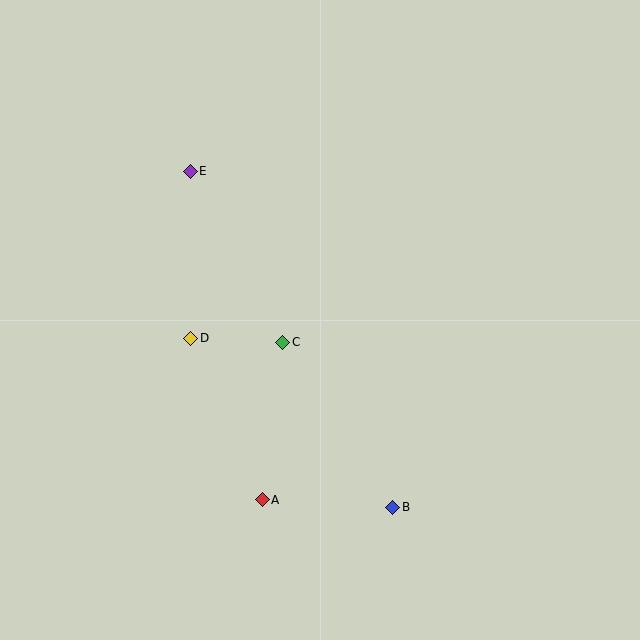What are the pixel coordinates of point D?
Point D is at (191, 338).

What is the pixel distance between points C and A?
The distance between C and A is 158 pixels.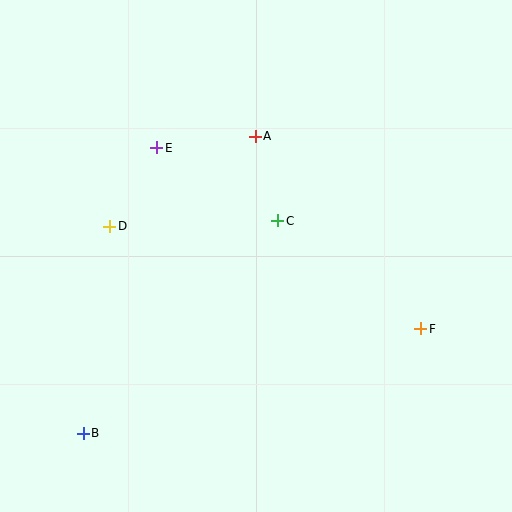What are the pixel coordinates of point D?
Point D is at (110, 226).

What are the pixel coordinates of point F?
Point F is at (421, 329).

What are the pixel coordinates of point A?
Point A is at (255, 136).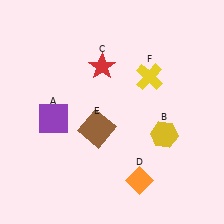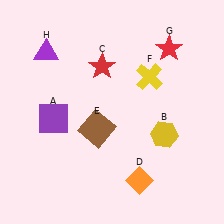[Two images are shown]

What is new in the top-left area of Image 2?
A purple triangle (H) was added in the top-left area of Image 2.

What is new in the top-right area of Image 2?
A red star (G) was added in the top-right area of Image 2.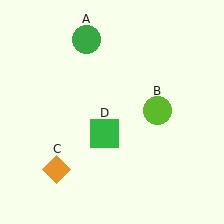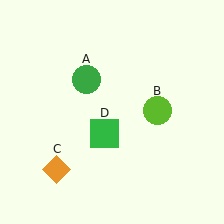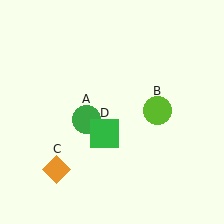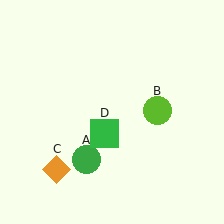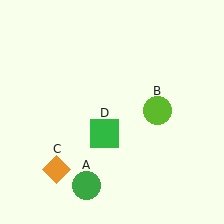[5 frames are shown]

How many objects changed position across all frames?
1 object changed position: green circle (object A).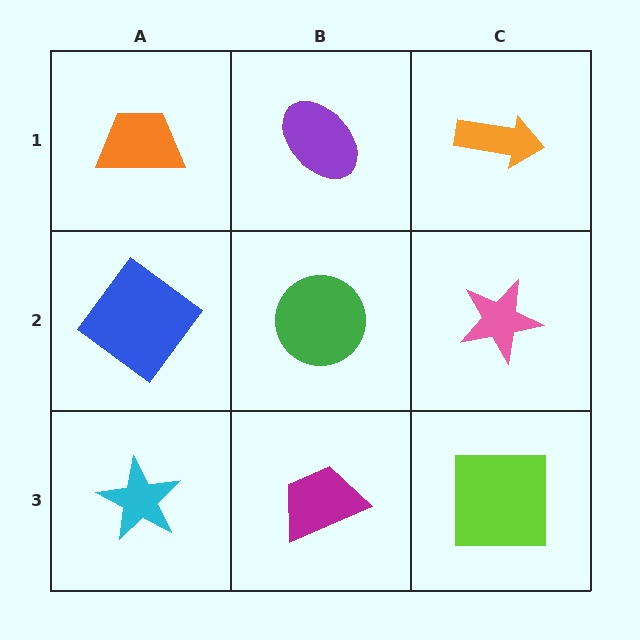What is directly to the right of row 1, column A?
A purple ellipse.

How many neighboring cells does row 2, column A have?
3.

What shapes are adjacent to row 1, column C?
A pink star (row 2, column C), a purple ellipse (row 1, column B).